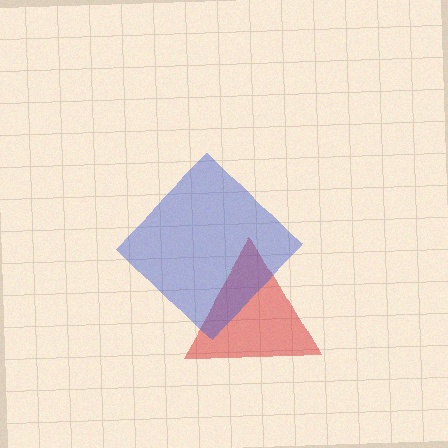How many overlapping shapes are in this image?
There are 2 overlapping shapes in the image.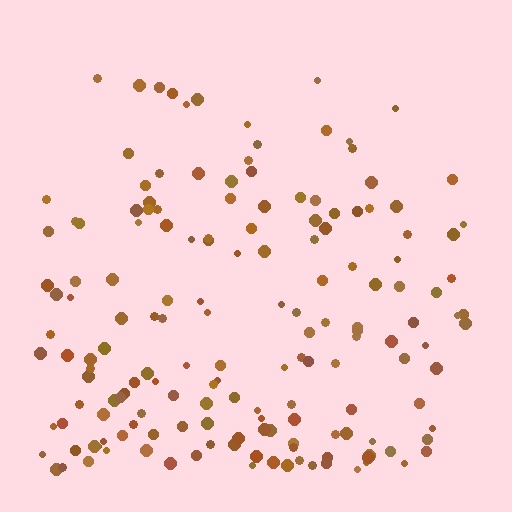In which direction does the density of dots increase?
From top to bottom, with the bottom side densest.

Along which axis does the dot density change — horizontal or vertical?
Vertical.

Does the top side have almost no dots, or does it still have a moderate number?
Still a moderate number, just noticeably fewer than the bottom.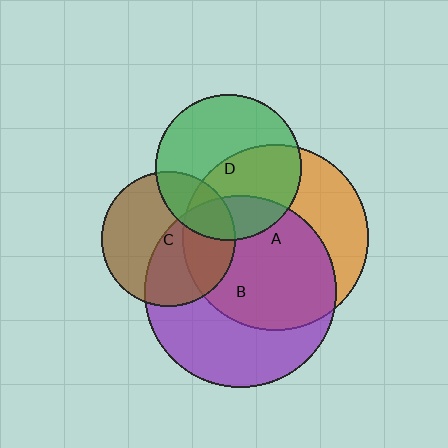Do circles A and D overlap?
Yes.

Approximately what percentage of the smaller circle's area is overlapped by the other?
Approximately 50%.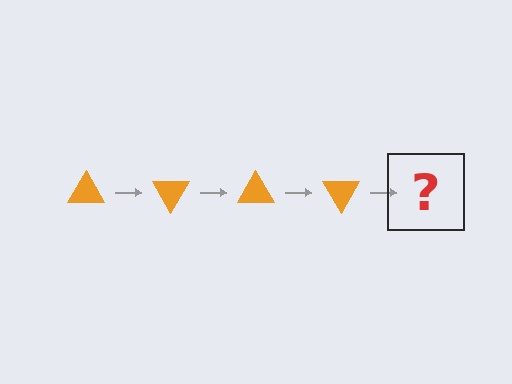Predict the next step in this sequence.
The next step is an orange triangle rotated 240 degrees.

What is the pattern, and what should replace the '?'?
The pattern is that the triangle rotates 60 degrees each step. The '?' should be an orange triangle rotated 240 degrees.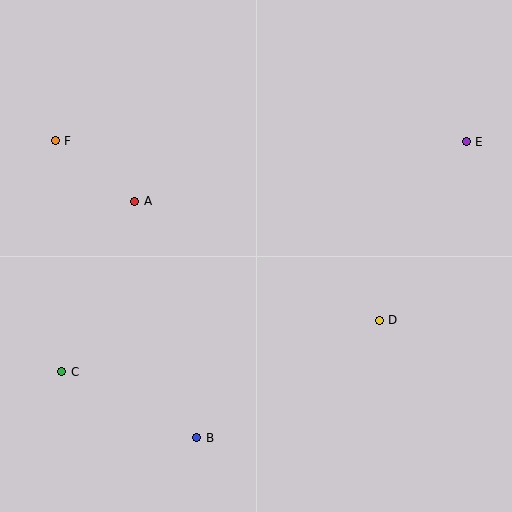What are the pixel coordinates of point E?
Point E is at (466, 142).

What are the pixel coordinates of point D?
Point D is at (379, 320).